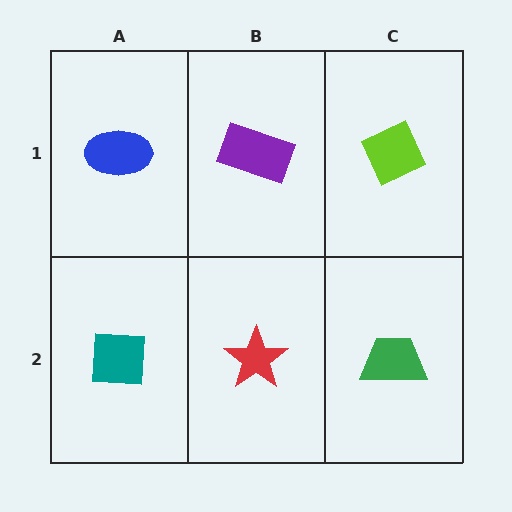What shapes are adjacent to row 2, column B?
A purple rectangle (row 1, column B), a teal square (row 2, column A), a green trapezoid (row 2, column C).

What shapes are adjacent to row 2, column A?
A blue ellipse (row 1, column A), a red star (row 2, column B).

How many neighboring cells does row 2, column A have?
2.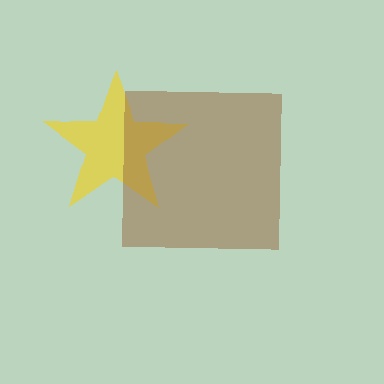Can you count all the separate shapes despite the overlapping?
Yes, there are 2 separate shapes.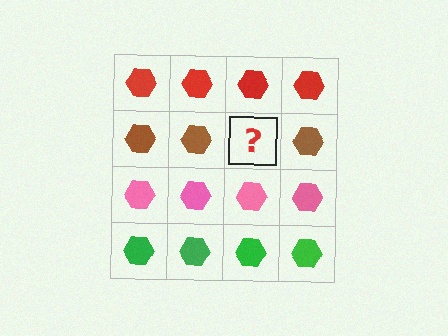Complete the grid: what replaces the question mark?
The question mark should be replaced with a brown hexagon.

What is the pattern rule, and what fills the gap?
The rule is that each row has a consistent color. The gap should be filled with a brown hexagon.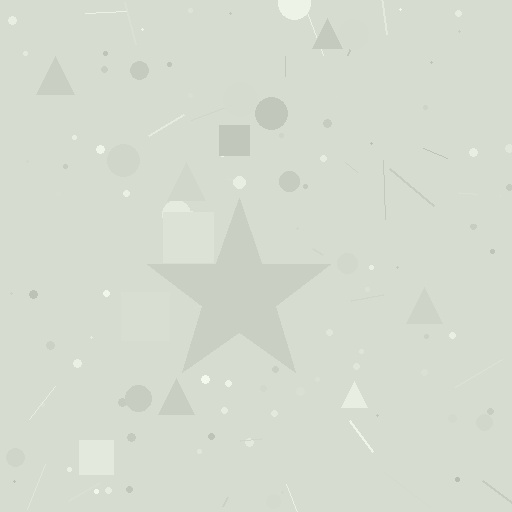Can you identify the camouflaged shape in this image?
The camouflaged shape is a star.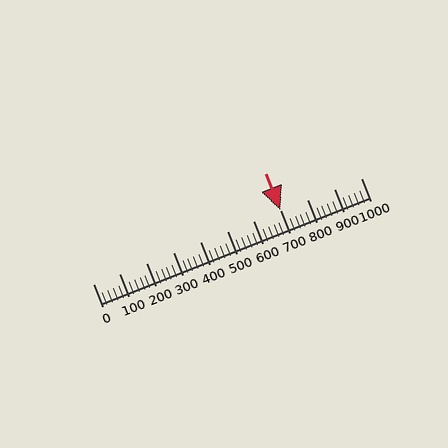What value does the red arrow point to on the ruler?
The red arrow points to approximately 699.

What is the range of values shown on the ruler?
The ruler shows values from 0 to 1000.